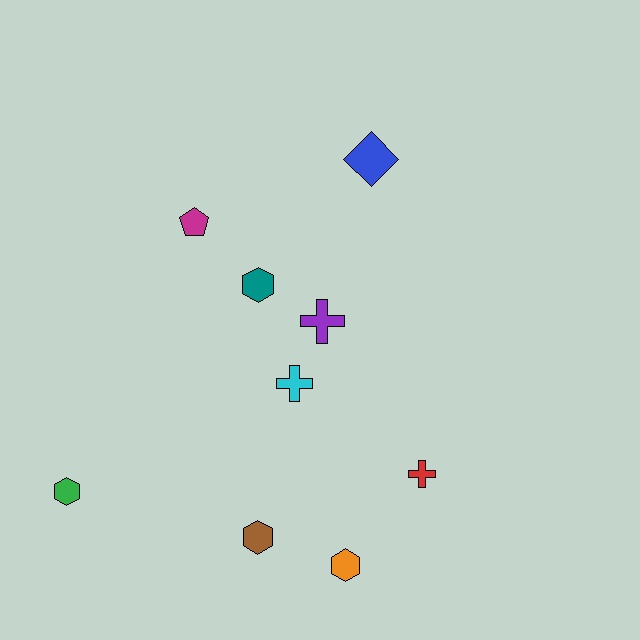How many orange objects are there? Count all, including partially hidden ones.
There is 1 orange object.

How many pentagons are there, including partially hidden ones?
There is 1 pentagon.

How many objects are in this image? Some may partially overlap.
There are 9 objects.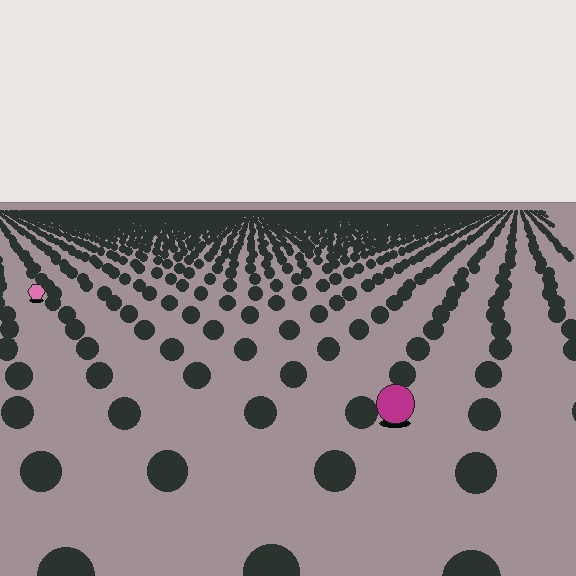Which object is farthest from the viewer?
The pink hexagon is farthest from the viewer. It appears smaller and the ground texture around it is denser.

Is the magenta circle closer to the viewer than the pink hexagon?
Yes. The magenta circle is closer — you can tell from the texture gradient: the ground texture is coarser near it.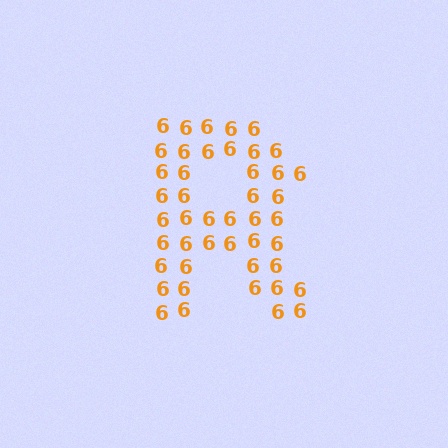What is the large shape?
The large shape is the letter R.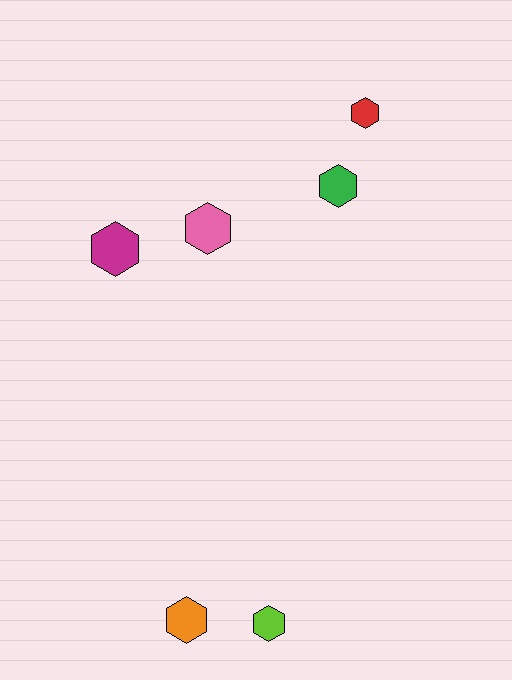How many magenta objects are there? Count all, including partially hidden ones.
There is 1 magenta object.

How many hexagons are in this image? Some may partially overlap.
There are 6 hexagons.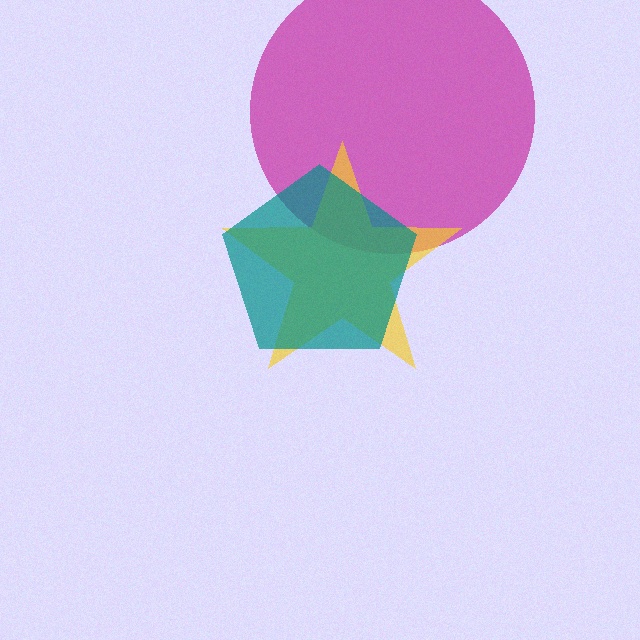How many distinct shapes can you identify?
There are 3 distinct shapes: a magenta circle, a yellow star, a teal pentagon.